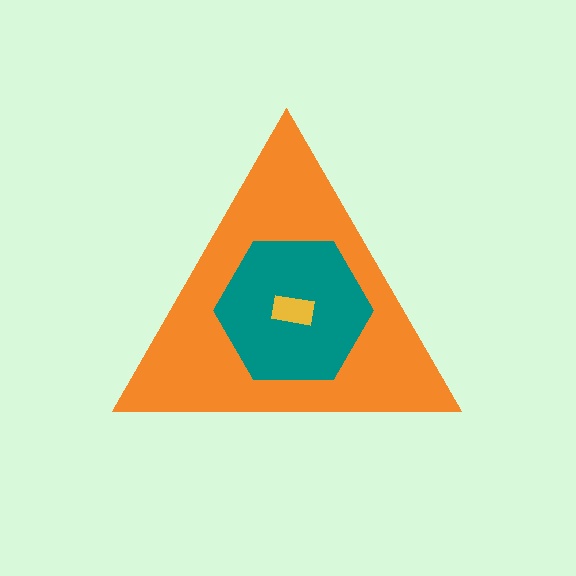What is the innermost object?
The yellow rectangle.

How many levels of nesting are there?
3.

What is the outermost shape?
The orange triangle.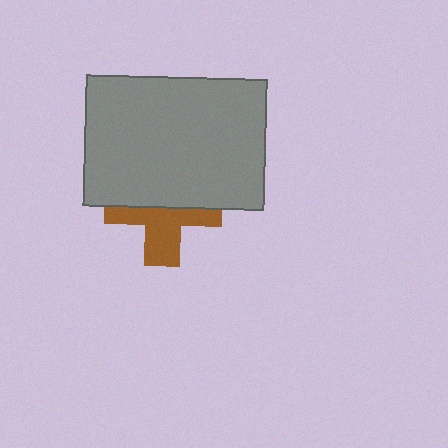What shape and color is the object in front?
The object in front is a gray rectangle.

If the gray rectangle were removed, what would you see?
You would see the complete brown cross.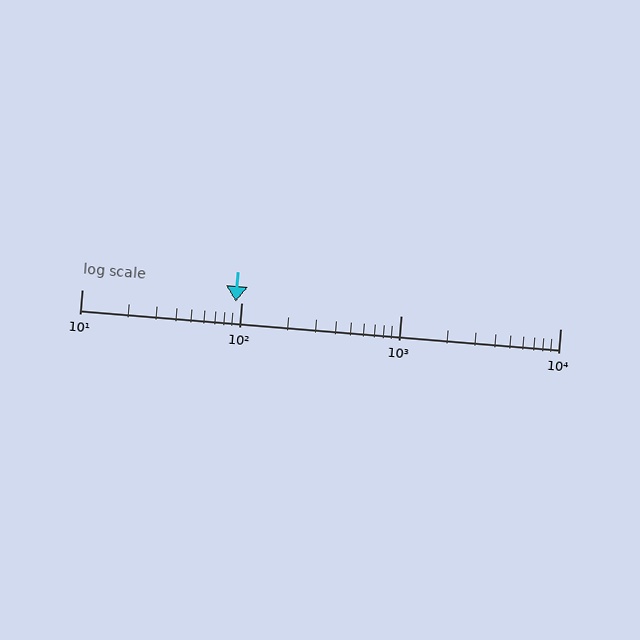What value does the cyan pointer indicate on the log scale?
The pointer indicates approximately 92.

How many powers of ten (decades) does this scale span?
The scale spans 3 decades, from 10 to 10000.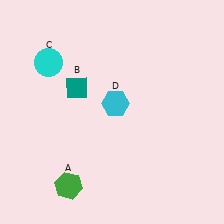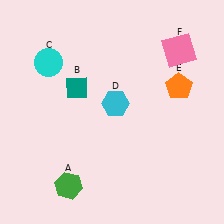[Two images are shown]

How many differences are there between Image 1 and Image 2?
There are 2 differences between the two images.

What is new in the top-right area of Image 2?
A pink square (F) was added in the top-right area of Image 2.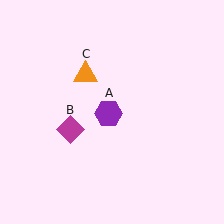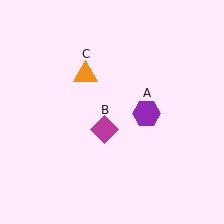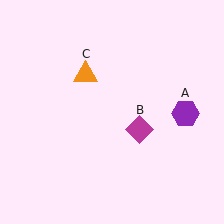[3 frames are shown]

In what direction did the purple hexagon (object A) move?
The purple hexagon (object A) moved right.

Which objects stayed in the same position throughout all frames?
Orange triangle (object C) remained stationary.